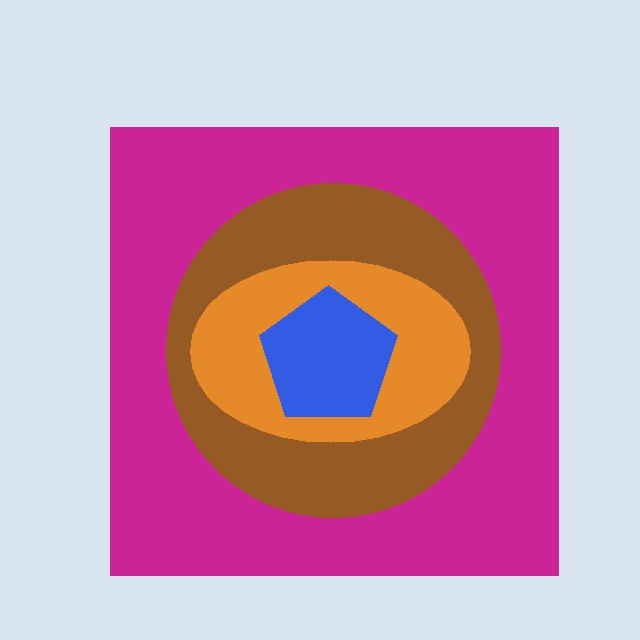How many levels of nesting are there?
4.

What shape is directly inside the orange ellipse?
The blue pentagon.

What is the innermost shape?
The blue pentagon.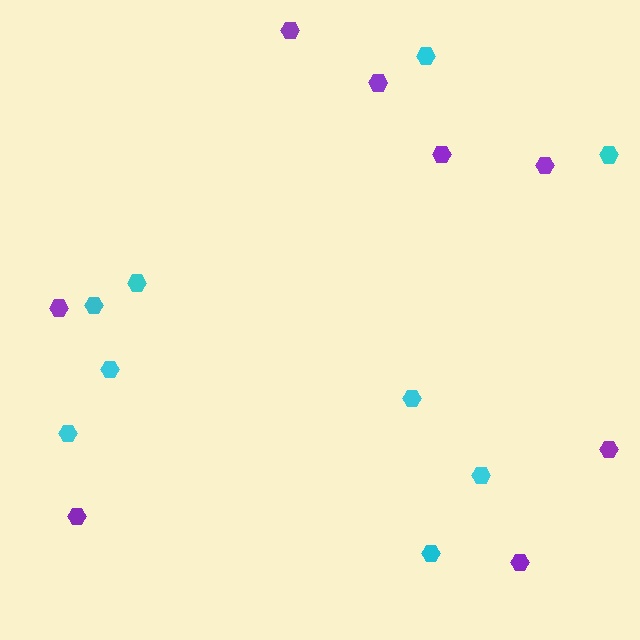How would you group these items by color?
There are 2 groups: one group of cyan hexagons (9) and one group of purple hexagons (8).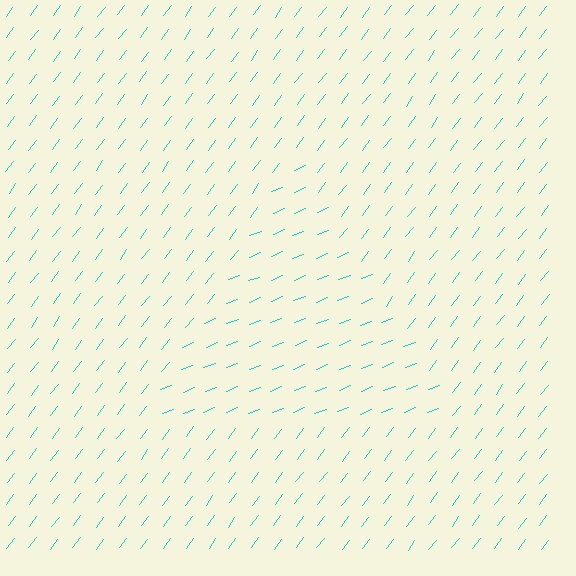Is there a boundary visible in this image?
Yes, there is a texture boundary formed by a change in line orientation.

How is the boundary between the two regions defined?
The boundary is defined purely by a change in line orientation (approximately 32 degrees difference). All lines are the same color and thickness.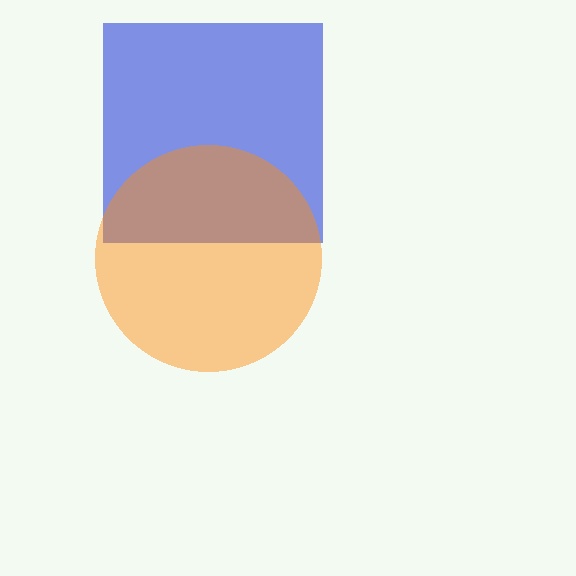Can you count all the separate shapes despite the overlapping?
Yes, there are 2 separate shapes.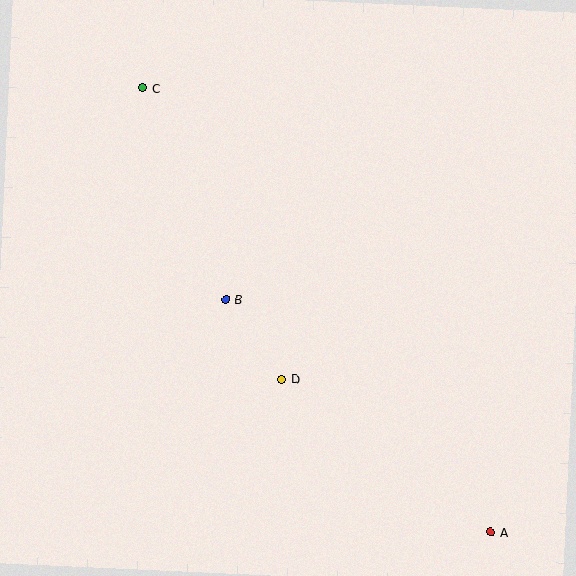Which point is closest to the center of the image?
Point B at (226, 300) is closest to the center.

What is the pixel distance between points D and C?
The distance between D and C is 322 pixels.